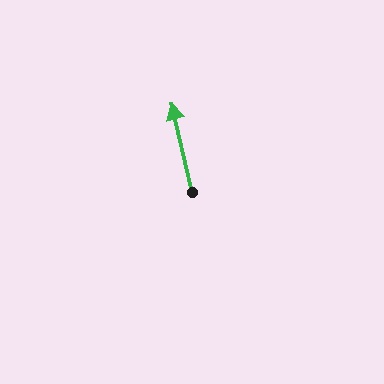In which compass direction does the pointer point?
North.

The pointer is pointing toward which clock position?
Roughly 12 o'clock.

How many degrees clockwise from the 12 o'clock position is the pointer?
Approximately 347 degrees.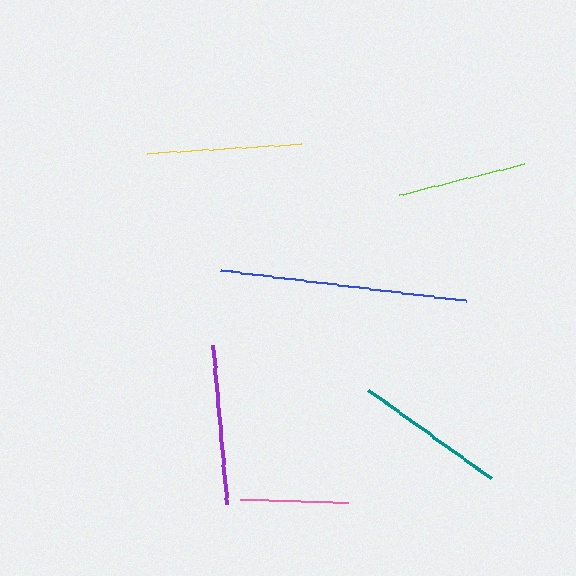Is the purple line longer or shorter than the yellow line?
The purple line is longer than the yellow line.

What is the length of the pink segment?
The pink segment is approximately 108 pixels long.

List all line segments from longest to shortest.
From longest to shortest: blue, purple, yellow, teal, lime, pink.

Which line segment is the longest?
The blue line is the longest at approximately 247 pixels.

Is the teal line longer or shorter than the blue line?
The blue line is longer than the teal line.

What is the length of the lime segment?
The lime segment is approximately 129 pixels long.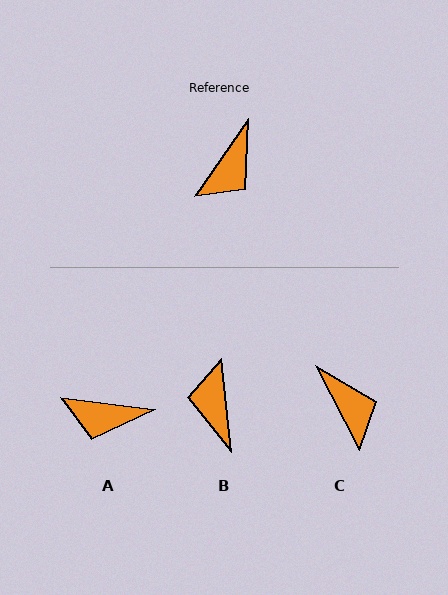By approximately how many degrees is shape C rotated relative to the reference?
Approximately 62 degrees counter-clockwise.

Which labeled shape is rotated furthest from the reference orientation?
B, about 140 degrees away.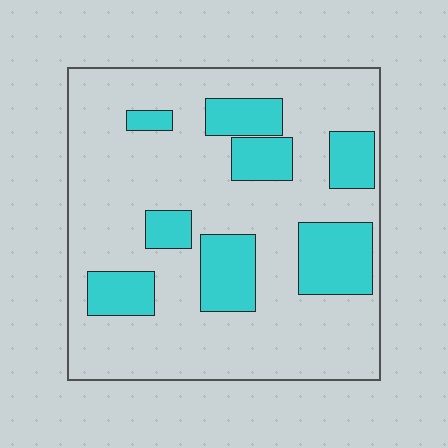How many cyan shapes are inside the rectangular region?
8.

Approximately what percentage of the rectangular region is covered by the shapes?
Approximately 25%.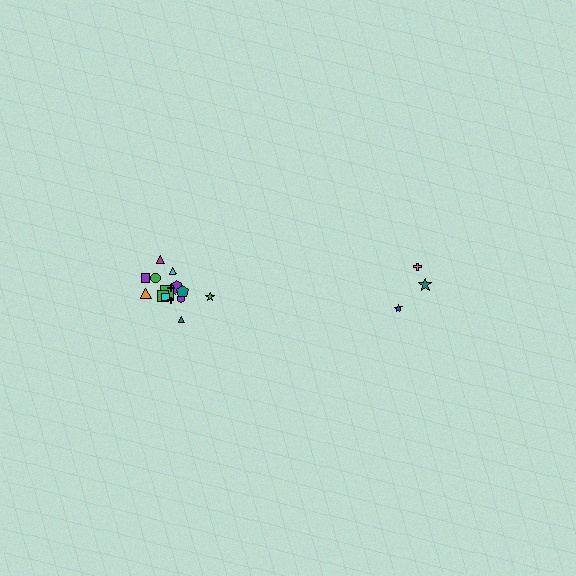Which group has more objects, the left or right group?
The left group.